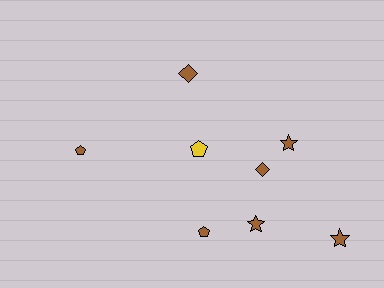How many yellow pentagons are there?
There is 1 yellow pentagon.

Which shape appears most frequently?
Star, with 3 objects.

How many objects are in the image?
There are 8 objects.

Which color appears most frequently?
Brown, with 7 objects.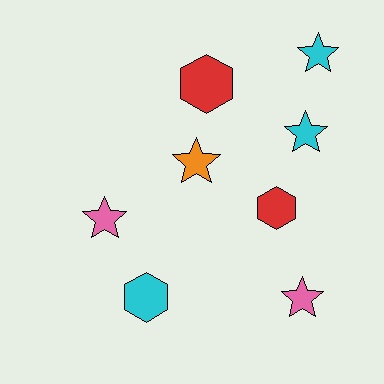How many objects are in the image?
There are 8 objects.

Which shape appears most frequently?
Star, with 5 objects.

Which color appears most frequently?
Cyan, with 3 objects.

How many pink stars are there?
There are 2 pink stars.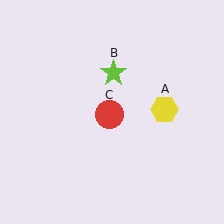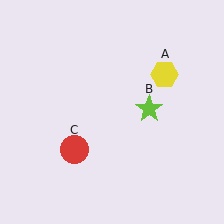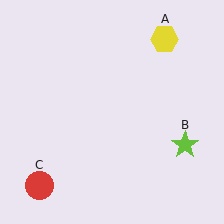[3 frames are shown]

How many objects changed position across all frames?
3 objects changed position: yellow hexagon (object A), lime star (object B), red circle (object C).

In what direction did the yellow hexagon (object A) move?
The yellow hexagon (object A) moved up.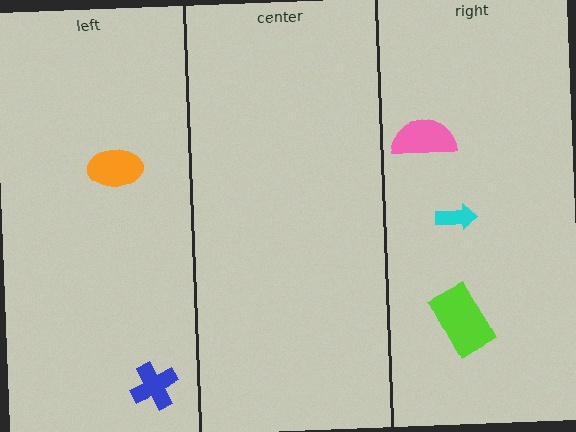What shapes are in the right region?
The pink semicircle, the cyan arrow, the lime rectangle.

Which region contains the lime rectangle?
The right region.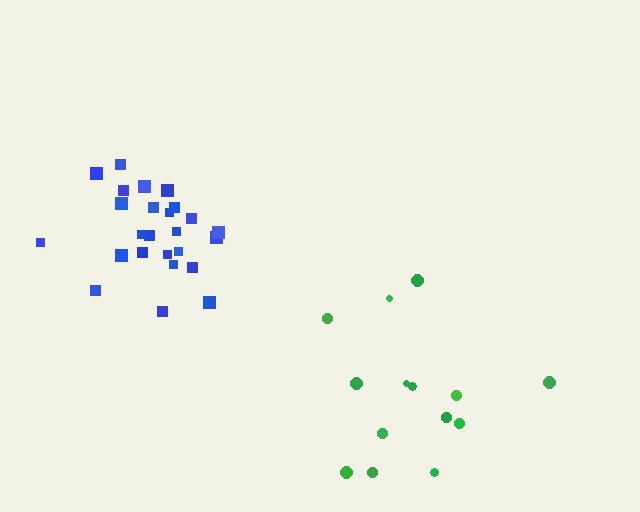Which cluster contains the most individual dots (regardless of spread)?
Blue (25).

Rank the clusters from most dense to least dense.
blue, green.